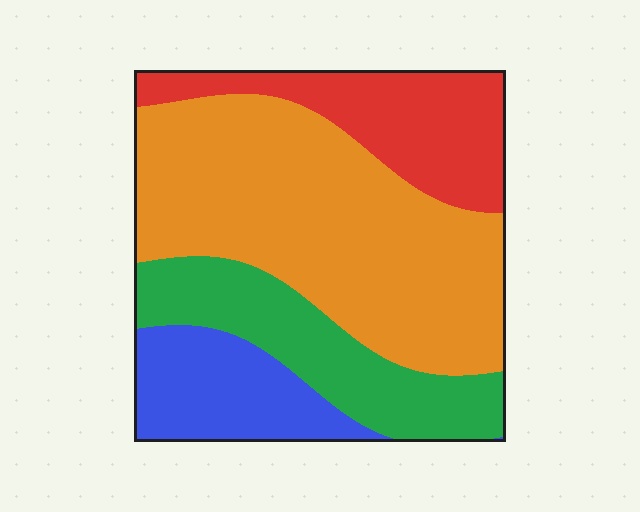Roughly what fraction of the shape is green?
Green takes up about one fifth (1/5) of the shape.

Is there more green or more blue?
Green.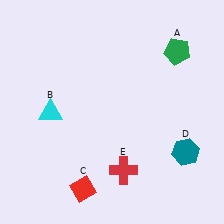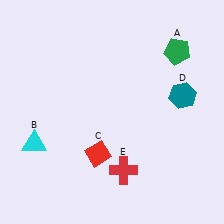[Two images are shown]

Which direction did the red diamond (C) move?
The red diamond (C) moved up.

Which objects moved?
The objects that moved are: the cyan triangle (B), the red diamond (C), the teal hexagon (D).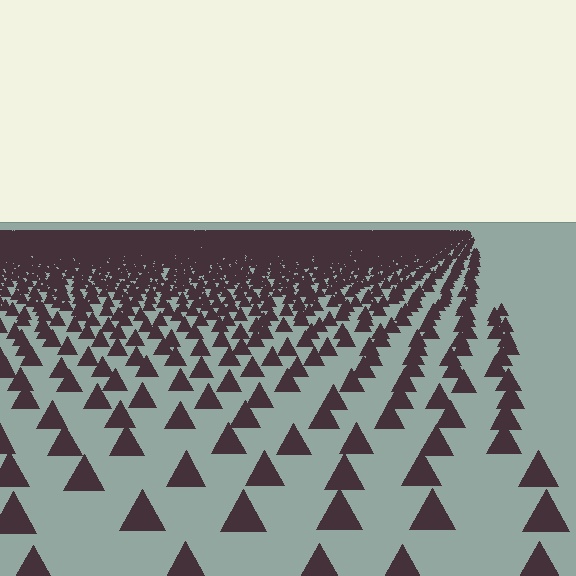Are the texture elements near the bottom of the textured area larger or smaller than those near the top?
Larger. Near the bottom, elements are closer to the viewer and appear at a bigger on-screen size.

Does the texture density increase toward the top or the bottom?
Density increases toward the top.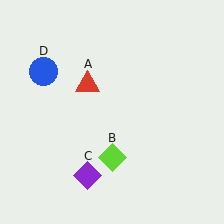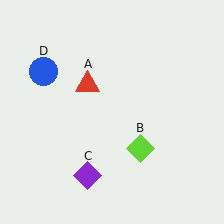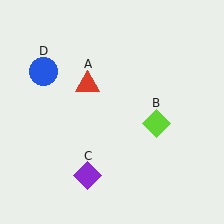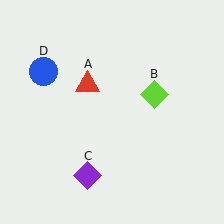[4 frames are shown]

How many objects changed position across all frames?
1 object changed position: lime diamond (object B).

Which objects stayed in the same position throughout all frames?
Red triangle (object A) and purple diamond (object C) and blue circle (object D) remained stationary.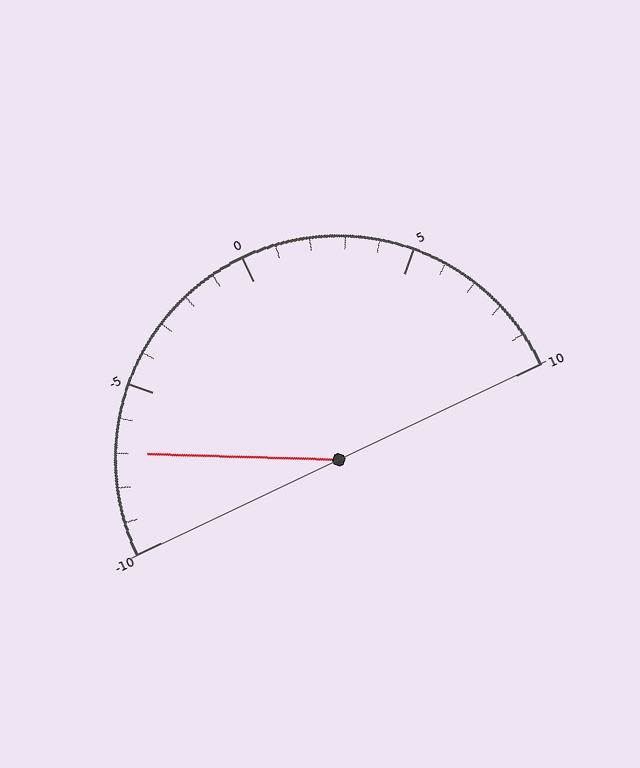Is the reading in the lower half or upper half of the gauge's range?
The reading is in the lower half of the range (-10 to 10).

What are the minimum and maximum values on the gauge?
The gauge ranges from -10 to 10.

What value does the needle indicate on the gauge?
The needle indicates approximately -7.